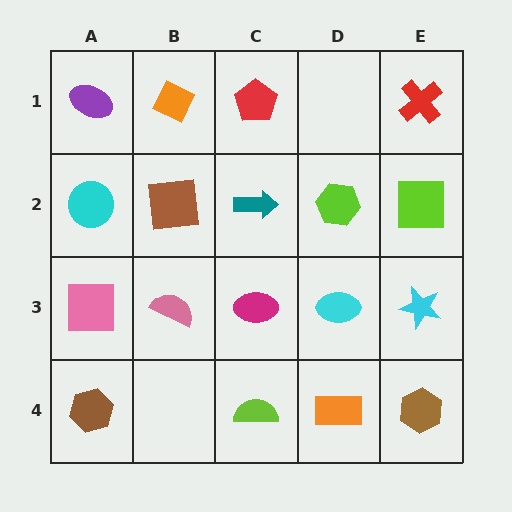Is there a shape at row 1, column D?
No, that cell is empty.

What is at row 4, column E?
A brown hexagon.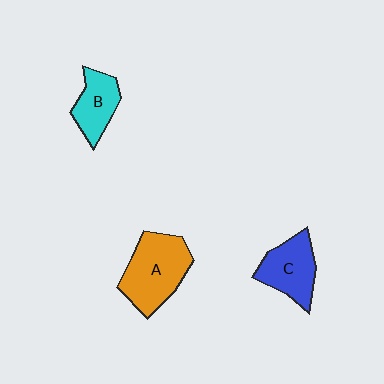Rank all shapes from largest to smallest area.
From largest to smallest: A (orange), C (blue), B (cyan).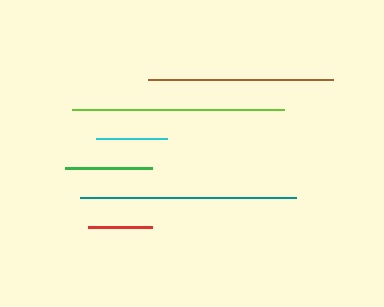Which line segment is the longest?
The teal line is the longest at approximately 216 pixels.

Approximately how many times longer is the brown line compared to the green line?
The brown line is approximately 2.1 times the length of the green line.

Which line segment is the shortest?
The red line is the shortest at approximately 64 pixels.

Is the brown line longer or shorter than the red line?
The brown line is longer than the red line.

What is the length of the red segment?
The red segment is approximately 64 pixels long.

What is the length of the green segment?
The green segment is approximately 87 pixels long.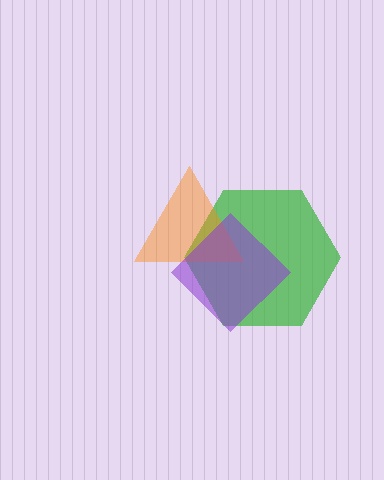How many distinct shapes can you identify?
There are 3 distinct shapes: a green hexagon, an orange triangle, a purple diamond.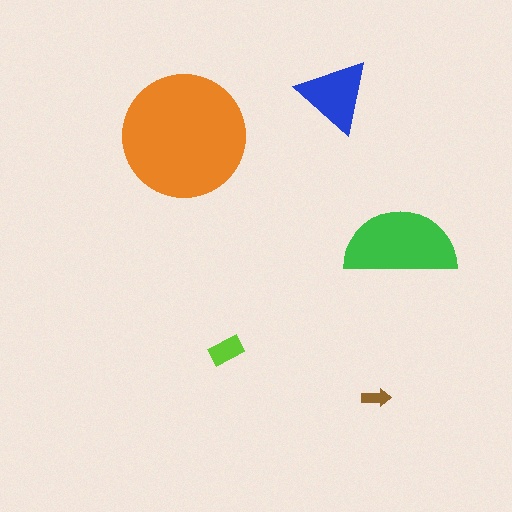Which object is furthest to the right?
The green semicircle is rightmost.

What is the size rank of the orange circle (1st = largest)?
1st.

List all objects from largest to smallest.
The orange circle, the green semicircle, the blue triangle, the lime rectangle, the brown arrow.